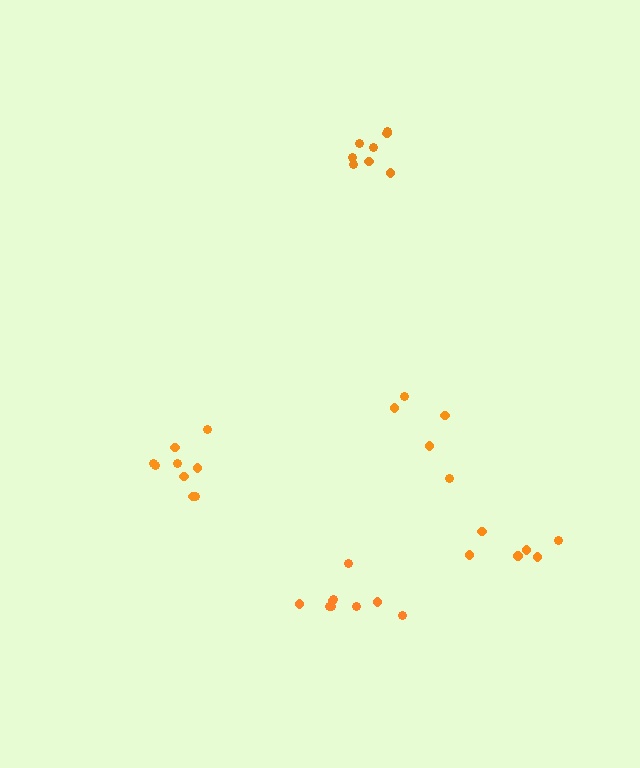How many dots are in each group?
Group 1: 6 dots, Group 2: 8 dots, Group 3: 9 dots, Group 4: 9 dots, Group 5: 5 dots (37 total).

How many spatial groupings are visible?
There are 5 spatial groupings.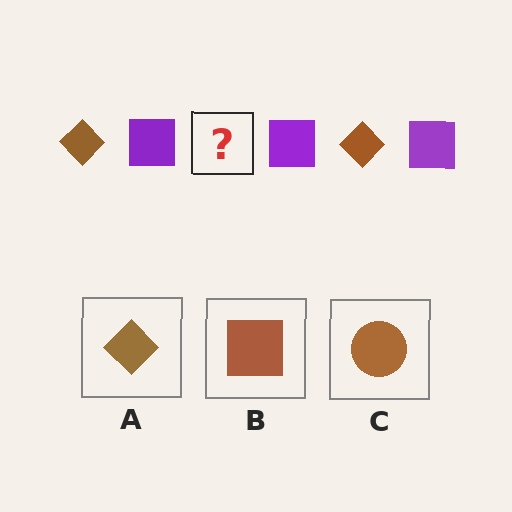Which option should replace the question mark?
Option A.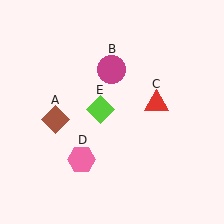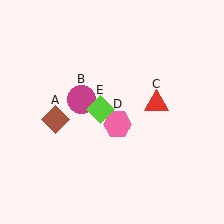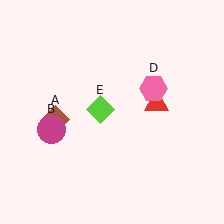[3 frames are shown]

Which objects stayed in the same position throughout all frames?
Brown diamond (object A) and red triangle (object C) and lime diamond (object E) remained stationary.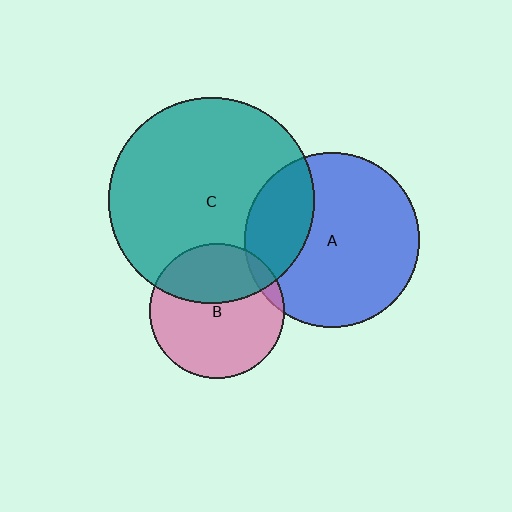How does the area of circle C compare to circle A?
Approximately 1.4 times.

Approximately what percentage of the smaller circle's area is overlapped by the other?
Approximately 5%.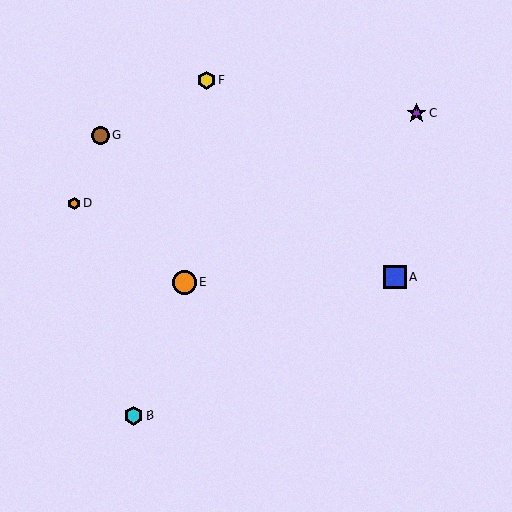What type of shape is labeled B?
Shape B is a cyan hexagon.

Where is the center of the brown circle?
The center of the brown circle is at (101, 135).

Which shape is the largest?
The orange circle (labeled E) is the largest.